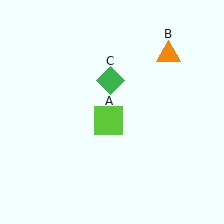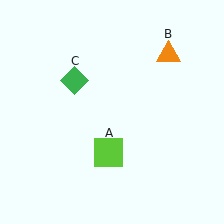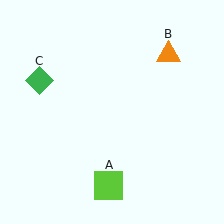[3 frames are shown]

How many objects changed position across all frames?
2 objects changed position: lime square (object A), green diamond (object C).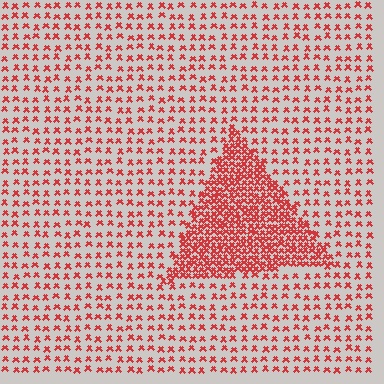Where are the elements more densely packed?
The elements are more densely packed inside the triangle boundary.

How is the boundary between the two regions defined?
The boundary is defined by a change in element density (approximately 2.8x ratio). All elements are the same color, size, and shape.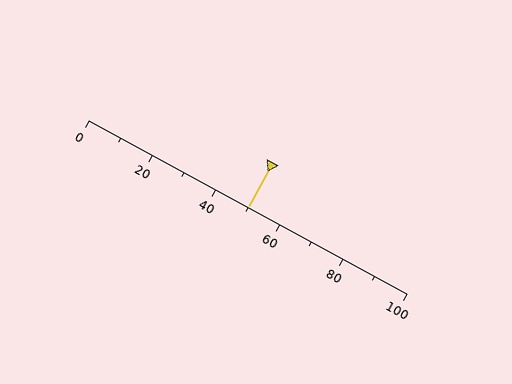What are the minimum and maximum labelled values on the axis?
The axis runs from 0 to 100.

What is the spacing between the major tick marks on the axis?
The major ticks are spaced 20 apart.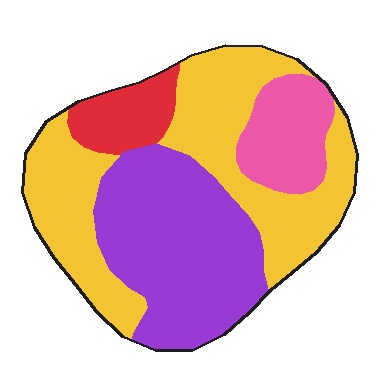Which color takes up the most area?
Yellow, at roughly 45%.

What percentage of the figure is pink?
Pink covers around 15% of the figure.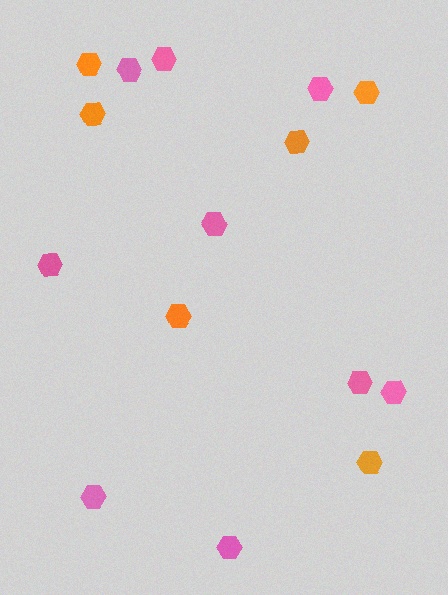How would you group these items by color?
There are 2 groups: one group of pink hexagons (9) and one group of orange hexagons (6).